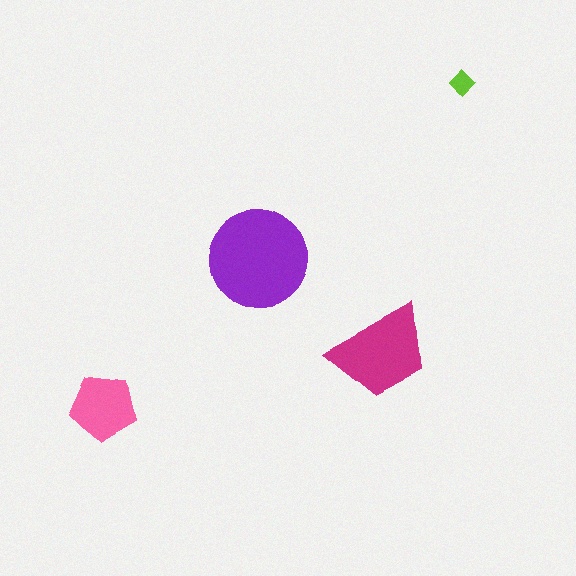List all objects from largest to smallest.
The purple circle, the magenta trapezoid, the pink pentagon, the lime diamond.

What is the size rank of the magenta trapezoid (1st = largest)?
2nd.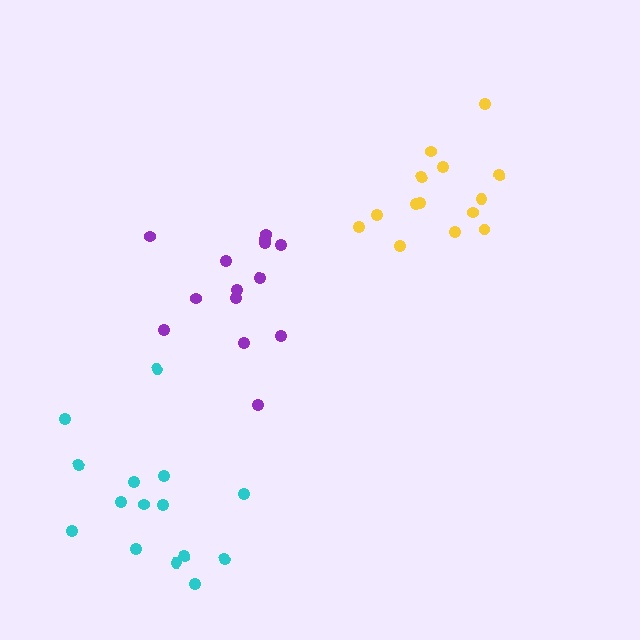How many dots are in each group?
Group 1: 14 dots, Group 2: 15 dots, Group 3: 14 dots (43 total).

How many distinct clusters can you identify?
There are 3 distinct clusters.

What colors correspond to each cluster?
The clusters are colored: yellow, cyan, purple.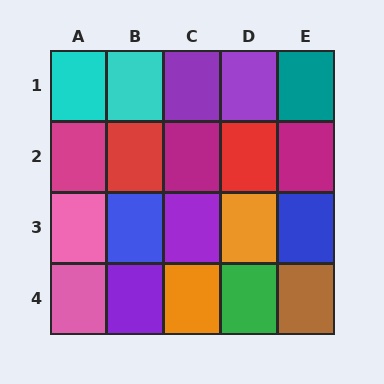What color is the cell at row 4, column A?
Pink.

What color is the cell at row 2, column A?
Magenta.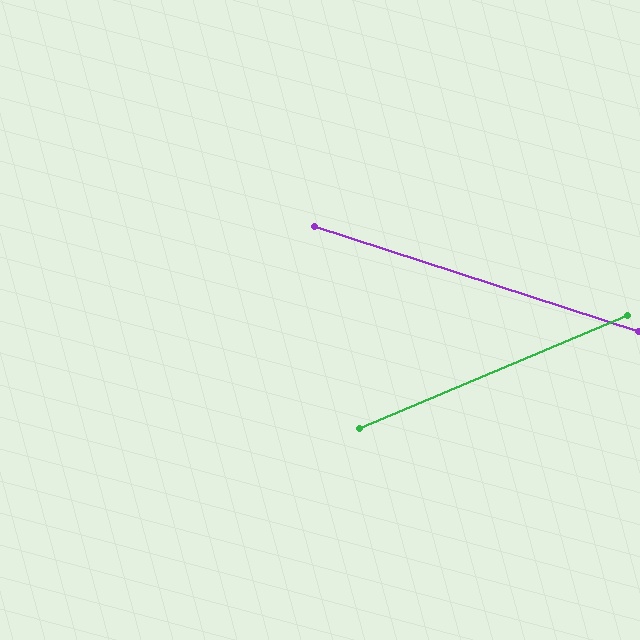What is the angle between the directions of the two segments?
Approximately 41 degrees.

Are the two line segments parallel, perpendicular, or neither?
Neither parallel nor perpendicular — they differ by about 41°.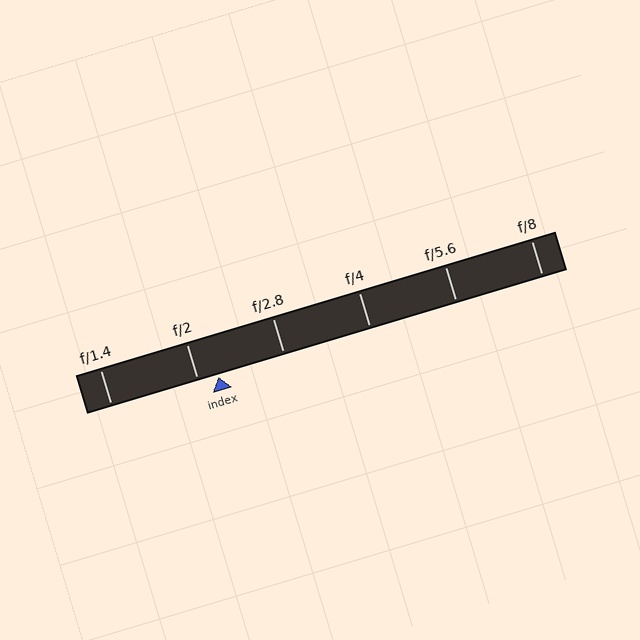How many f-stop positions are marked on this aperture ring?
There are 6 f-stop positions marked.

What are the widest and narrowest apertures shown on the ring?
The widest aperture shown is f/1.4 and the narrowest is f/8.